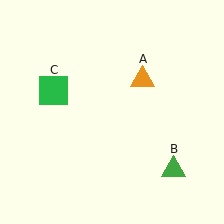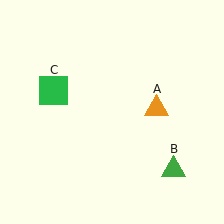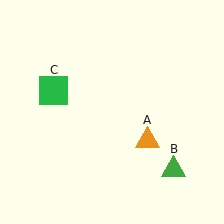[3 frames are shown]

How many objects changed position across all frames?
1 object changed position: orange triangle (object A).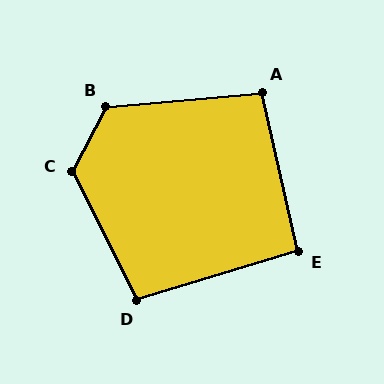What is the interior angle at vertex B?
Approximately 122 degrees (obtuse).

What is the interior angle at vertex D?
Approximately 100 degrees (obtuse).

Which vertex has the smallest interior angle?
E, at approximately 94 degrees.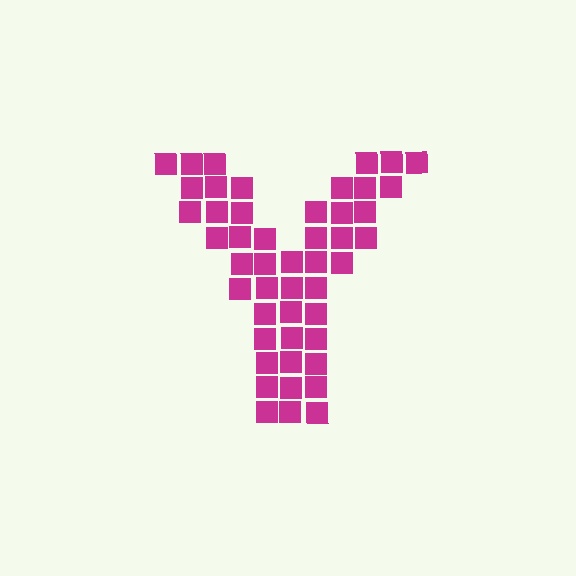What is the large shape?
The large shape is the letter Y.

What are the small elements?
The small elements are squares.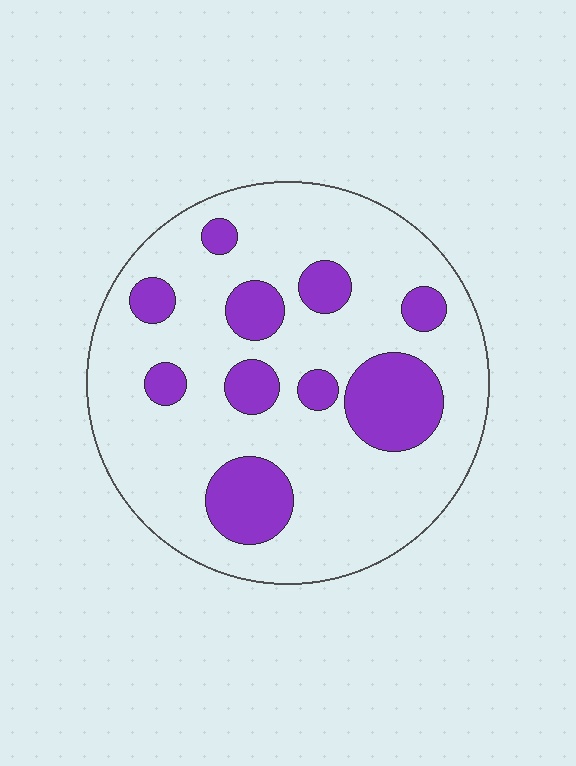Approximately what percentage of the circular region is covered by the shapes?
Approximately 25%.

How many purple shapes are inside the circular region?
10.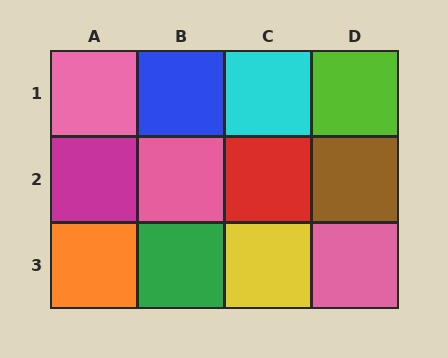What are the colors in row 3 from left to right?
Orange, green, yellow, pink.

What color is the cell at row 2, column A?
Magenta.